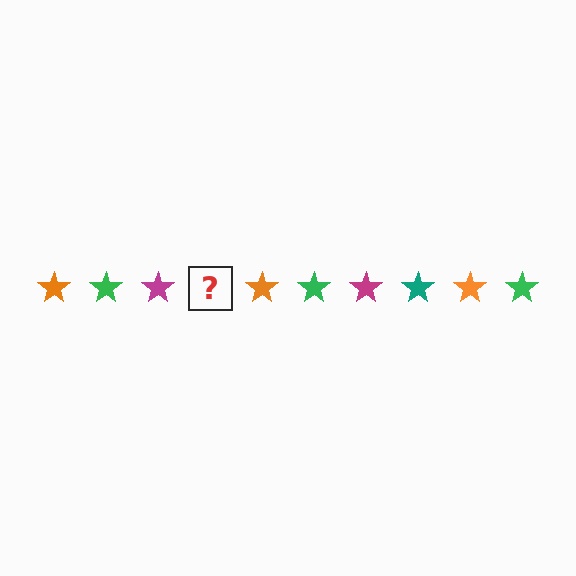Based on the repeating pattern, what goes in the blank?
The blank should be a teal star.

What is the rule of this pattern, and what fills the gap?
The rule is that the pattern cycles through orange, green, magenta, teal stars. The gap should be filled with a teal star.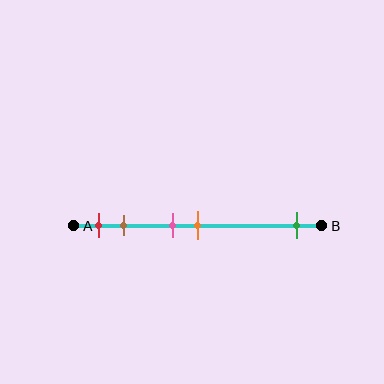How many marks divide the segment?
There are 5 marks dividing the segment.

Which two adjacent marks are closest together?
The pink and orange marks are the closest adjacent pair.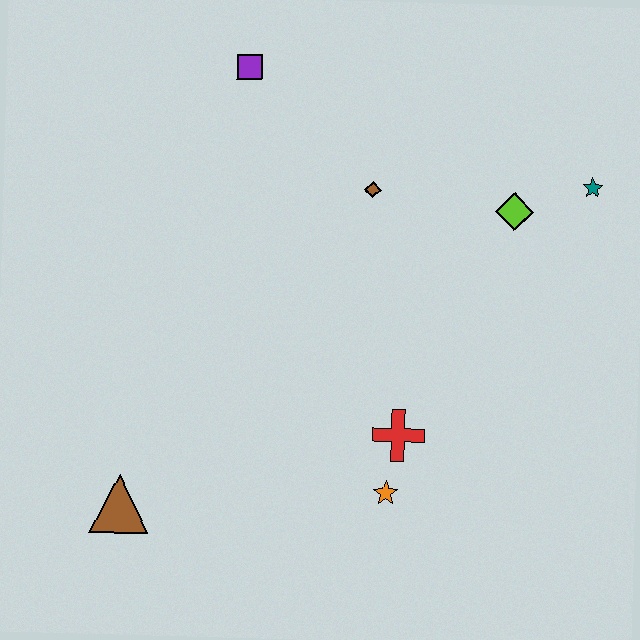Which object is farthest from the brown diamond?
The brown triangle is farthest from the brown diamond.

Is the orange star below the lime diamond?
Yes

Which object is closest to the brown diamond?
The lime diamond is closest to the brown diamond.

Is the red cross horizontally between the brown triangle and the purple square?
No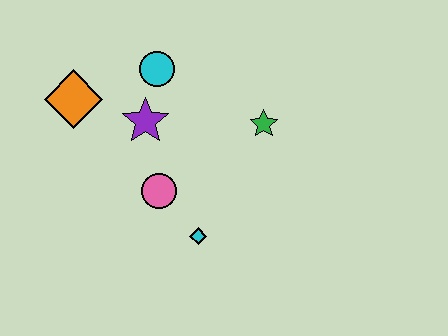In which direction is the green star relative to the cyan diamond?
The green star is above the cyan diamond.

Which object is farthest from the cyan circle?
The cyan diamond is farthest from the cyan circle.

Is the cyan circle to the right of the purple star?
Yes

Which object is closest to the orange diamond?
The purple star is closest to the orange diamond.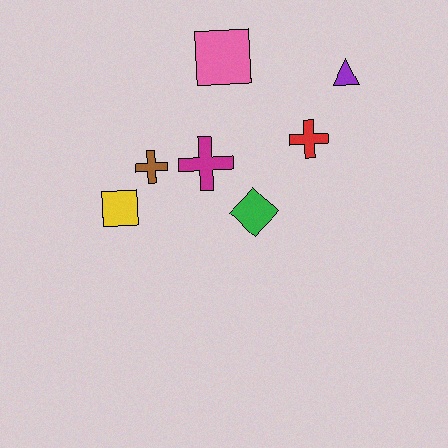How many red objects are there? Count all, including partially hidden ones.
There is 1 red object.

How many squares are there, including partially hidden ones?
There are 2 squares.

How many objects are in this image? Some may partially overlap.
There are 7 objects.